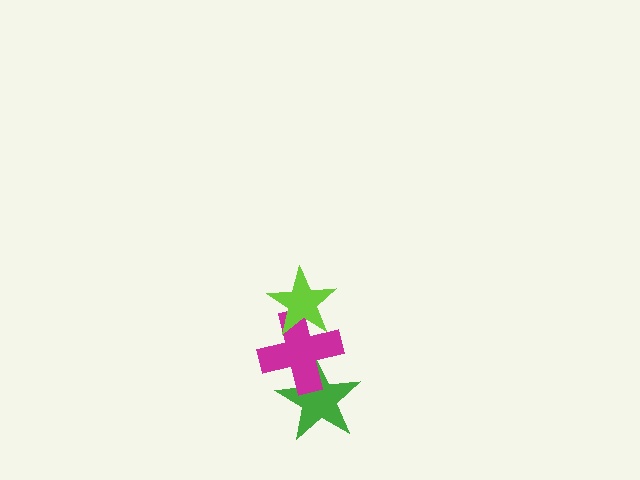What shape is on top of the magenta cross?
The lime star is on top of the magenta cross.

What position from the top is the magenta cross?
The magenta cross is 2nd from the top.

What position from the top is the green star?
The green star is 3rd from the top.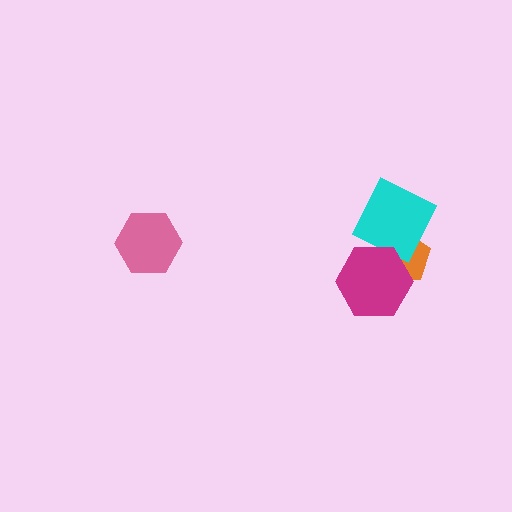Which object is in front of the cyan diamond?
The magenta hexagon is in front of the cyan diamond.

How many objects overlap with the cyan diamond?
2 objects overlap with the cyan diamond.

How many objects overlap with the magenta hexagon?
2 objects overlap with the magenta hexagon.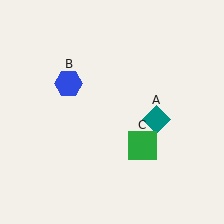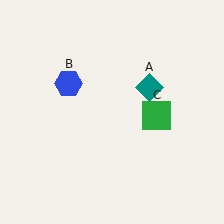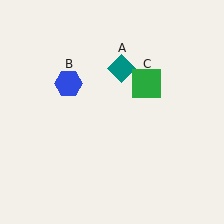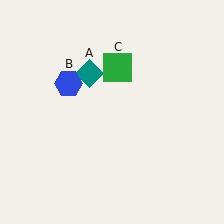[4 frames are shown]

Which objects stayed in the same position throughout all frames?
Blue hexagon (object B) remained stationary.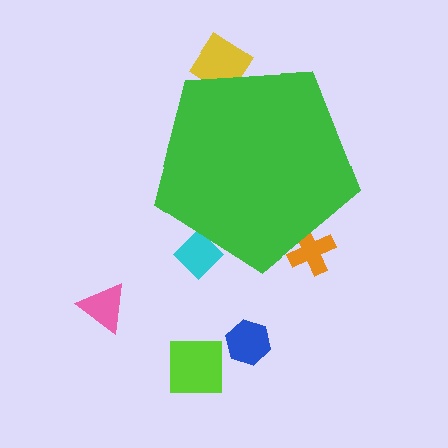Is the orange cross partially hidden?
Yes, the orange cross is partially hidden behind the green pentagon.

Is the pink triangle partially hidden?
No, the pink triangle is fully visible.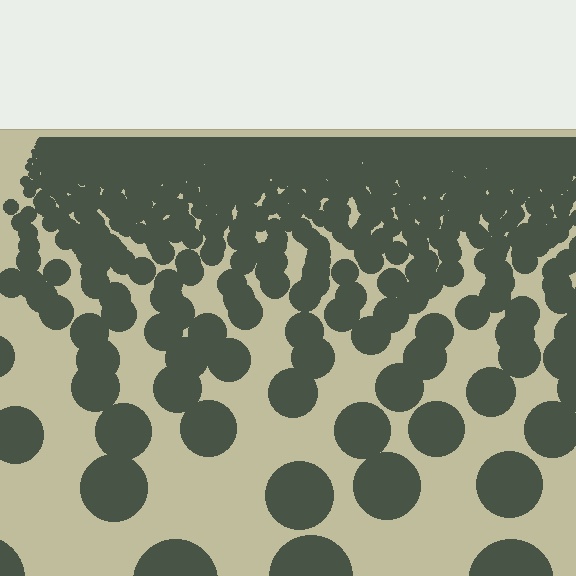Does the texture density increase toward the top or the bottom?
Density increases toward the top.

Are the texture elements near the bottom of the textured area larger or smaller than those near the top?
Larger. Near the bottom, elements are closer to the viewer and appear at a bigger on-screen size.